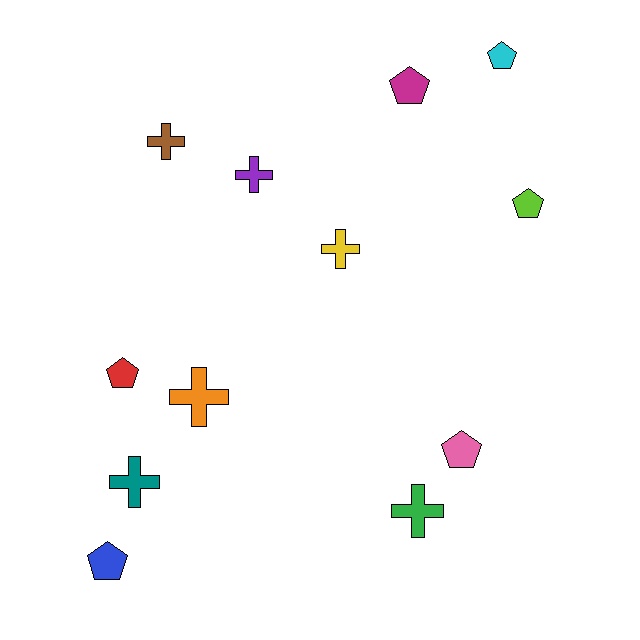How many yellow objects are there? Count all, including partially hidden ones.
There is 1 yellow object.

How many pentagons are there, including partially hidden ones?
There are 6 pentagons.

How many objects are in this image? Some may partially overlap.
There are 12 objects.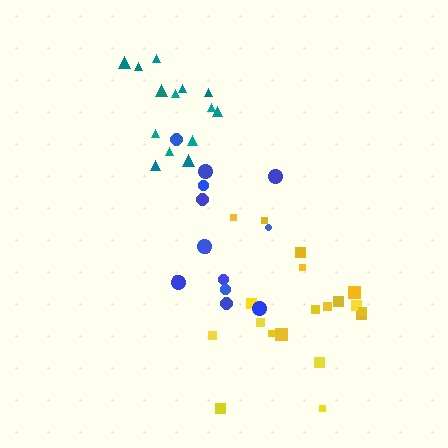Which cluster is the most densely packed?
Teal.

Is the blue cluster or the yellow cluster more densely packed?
Yellow.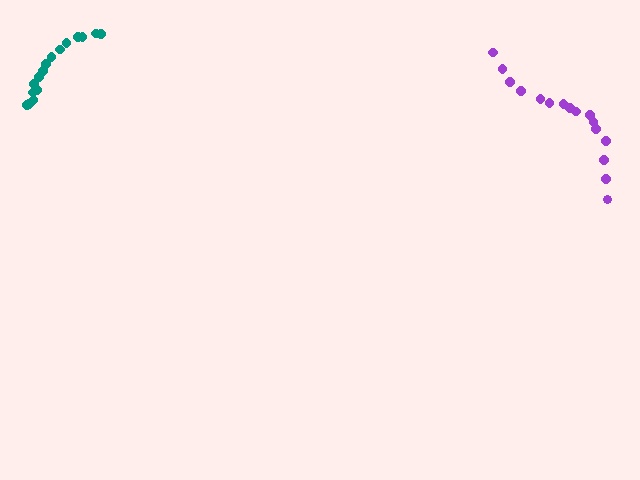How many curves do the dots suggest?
There are 2 distinct paths.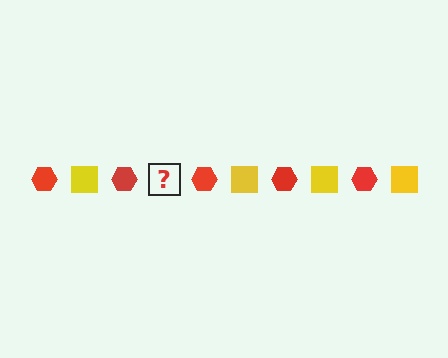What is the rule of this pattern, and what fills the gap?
The rule is that the pattern alternates between red hexagon and yellow square. The gap should be filled with a yellow square.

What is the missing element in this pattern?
The missing element is a yellow square.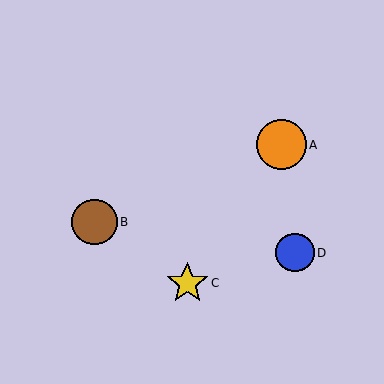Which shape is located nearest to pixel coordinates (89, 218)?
The brown circle (labeled B) at (94, 222) is nearest to that location.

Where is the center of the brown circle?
The center of the brown circle is at (94, 222).